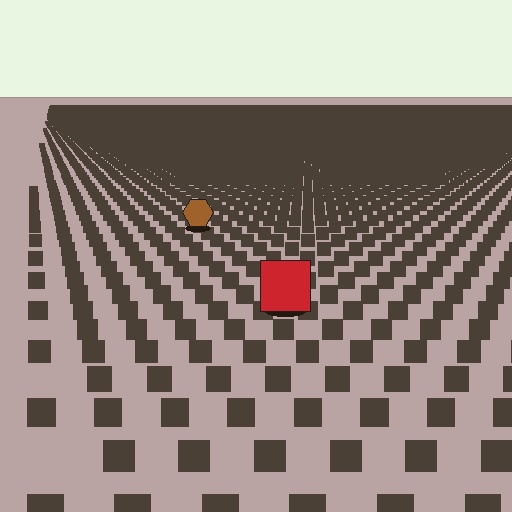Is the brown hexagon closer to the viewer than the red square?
No. The red square is closer — you can tell from the texture gradient: the ground texture is coarser near it.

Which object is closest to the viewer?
The red square is closest. The texture marks near it are larger and more spread out.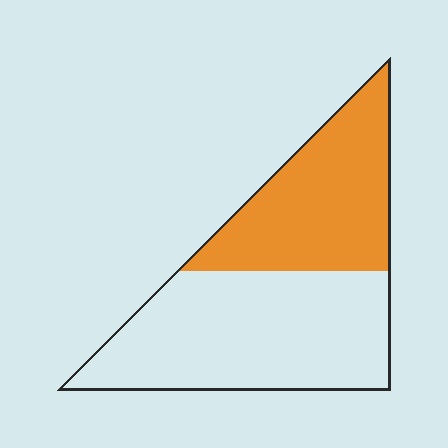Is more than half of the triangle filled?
No.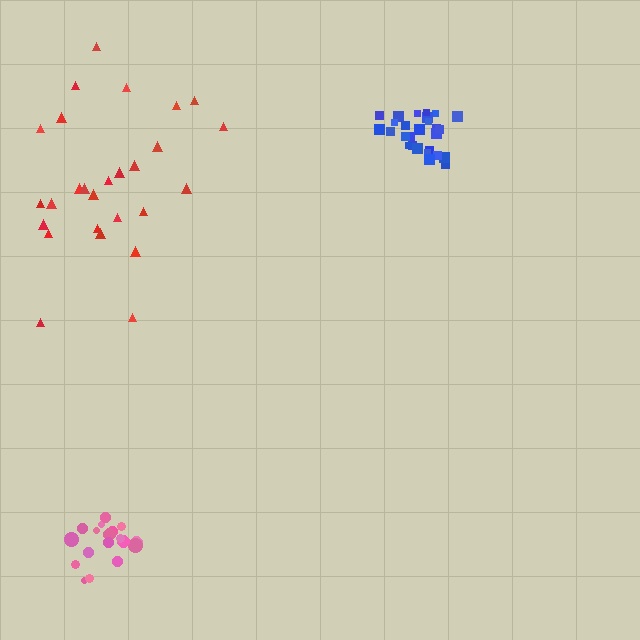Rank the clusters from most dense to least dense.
blue, pink, red.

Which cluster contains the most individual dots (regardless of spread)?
Red (27).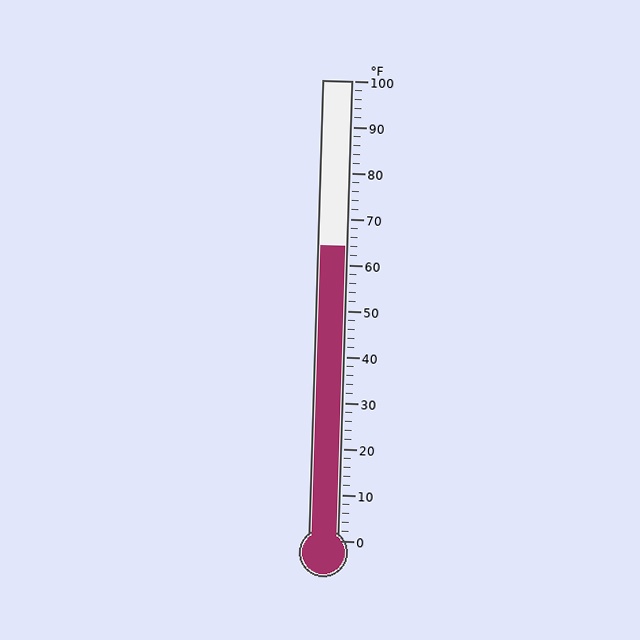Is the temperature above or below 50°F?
The temperature is above 50°F.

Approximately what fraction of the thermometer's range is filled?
The thermometer is filled to approximately 65% of its range.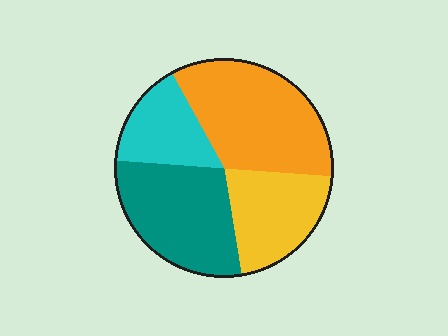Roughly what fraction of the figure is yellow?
Yellow covers around 20% of the figure.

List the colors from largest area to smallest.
From largest to smallest: orange, teal, yellow, cyan.